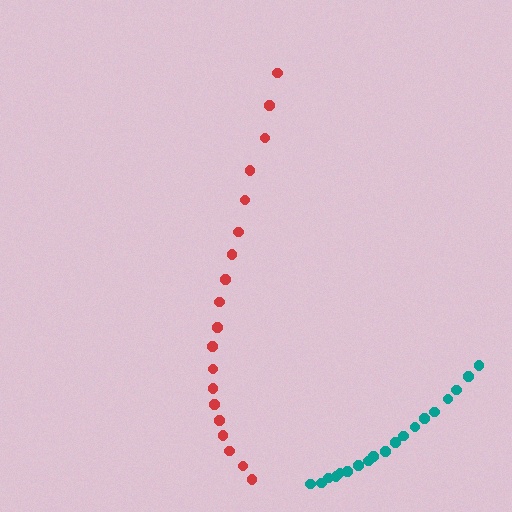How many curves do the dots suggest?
There are 2 distinct paths.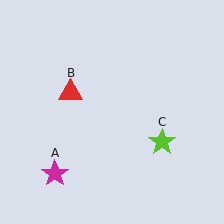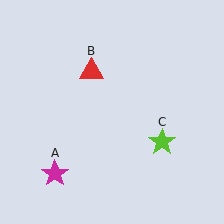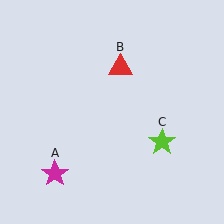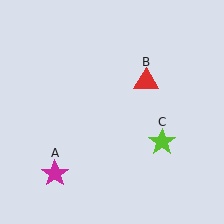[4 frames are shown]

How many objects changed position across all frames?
1 object changed position: red triangle (object B).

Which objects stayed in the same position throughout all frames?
Magenta star (object A) and lime star (object C) remained stationary.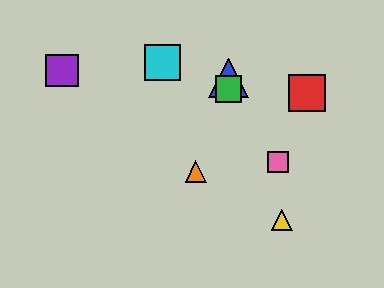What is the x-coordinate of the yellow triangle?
The yellow triangle is at x≈282.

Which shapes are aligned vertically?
The blue triangle, the green square are aligned vertically.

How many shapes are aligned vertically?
2 shapes (the blue triangle, the green square) are aligned vertically.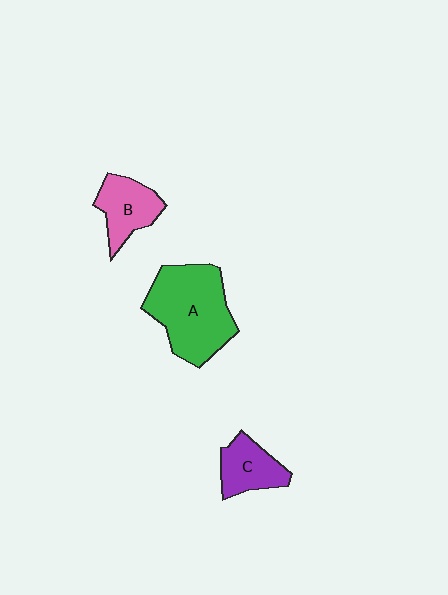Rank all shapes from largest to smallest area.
From largest to smallest: A (green), B (pink), C (purple).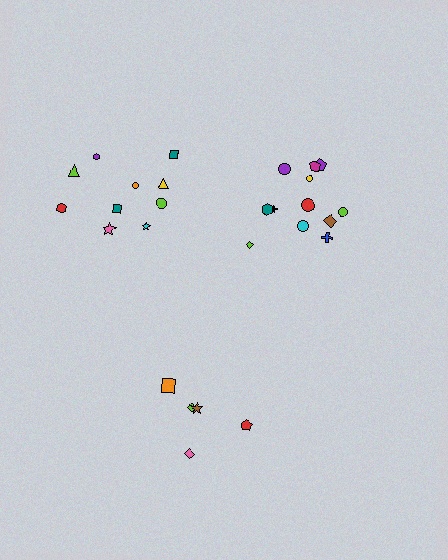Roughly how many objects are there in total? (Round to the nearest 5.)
Roughly 25 objects in total.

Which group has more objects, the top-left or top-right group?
The top-right group.